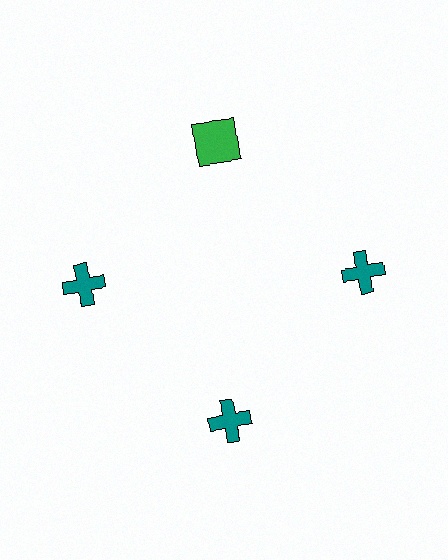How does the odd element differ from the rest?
It differs in both color (green instead of teal) and shape (square instead of cross).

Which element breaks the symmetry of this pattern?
The green square at roughly the 12 o'clock position breaks the symmetry. All other shapes are teal crosses.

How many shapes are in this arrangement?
There are 4 shapes arranged in a ring pattern.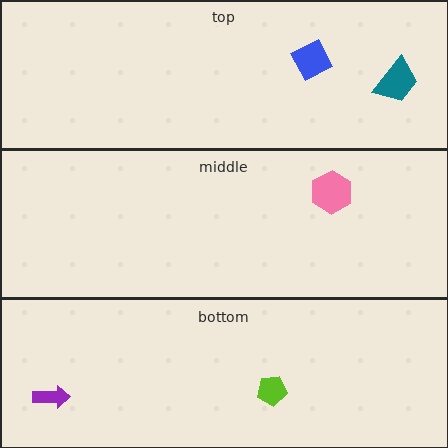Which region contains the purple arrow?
The bottom region.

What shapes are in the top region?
The blue square, the teal trapezoid.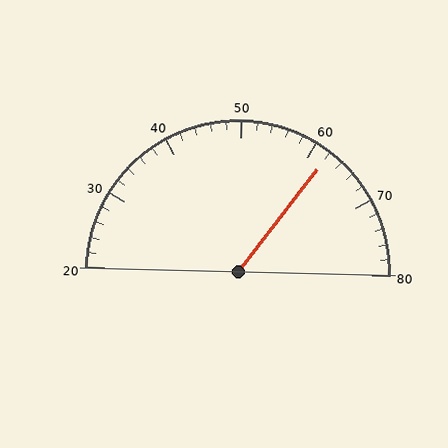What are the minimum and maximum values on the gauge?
The gauge ranges from 20 to 80.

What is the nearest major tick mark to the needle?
The nearest major tick mark is 60.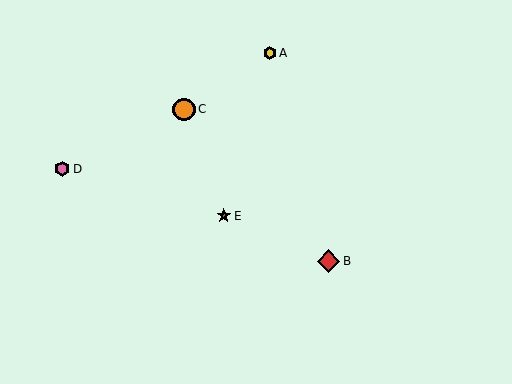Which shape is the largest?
The red diamond (labeled B) is the largest.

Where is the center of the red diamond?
The center of the red diamond is at (329, 261).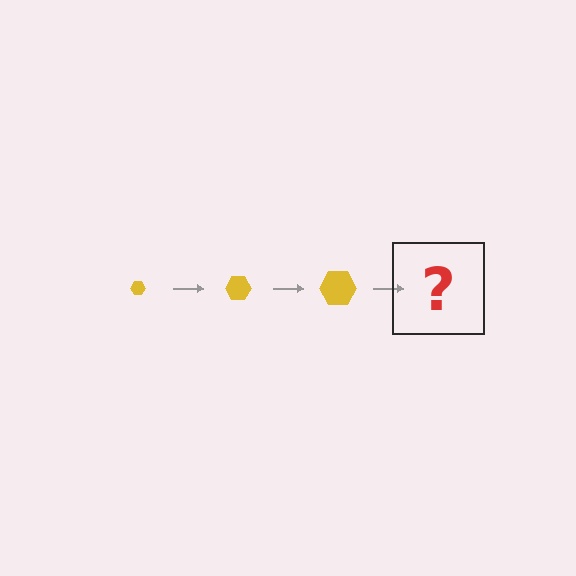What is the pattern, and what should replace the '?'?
The pattern is that the hexagon gets progressively larger each step. The '?' should be a yellow hexagon, larger than the previous one.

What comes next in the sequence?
The next element should be a yellow hexagon, larger than the previous one.